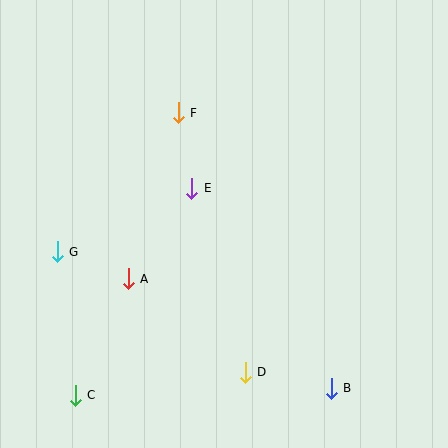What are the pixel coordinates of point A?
Point A is at (128, 279).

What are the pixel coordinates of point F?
Point F is at (178, 113).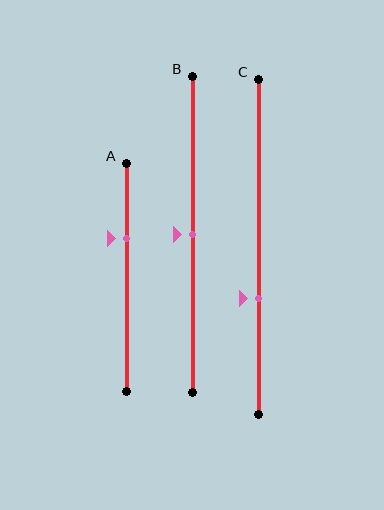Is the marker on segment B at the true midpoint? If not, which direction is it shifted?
Yes, the marker on segment B is at the true midpoint.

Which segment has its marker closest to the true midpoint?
Segment B has its marker closest to the true midpoint.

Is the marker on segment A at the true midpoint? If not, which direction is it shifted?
No, the marker on segment A is shifted upward by about 17% of the segment length.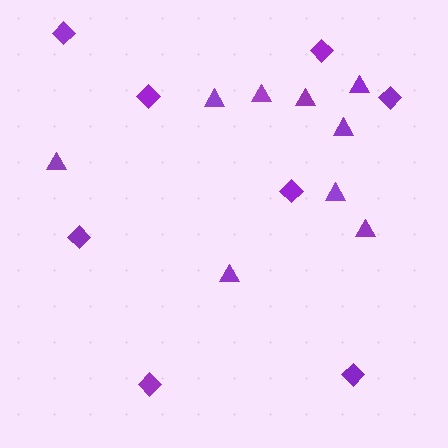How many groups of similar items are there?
There are 2 groups: one group of triangles (9) and one group of diamonds (8).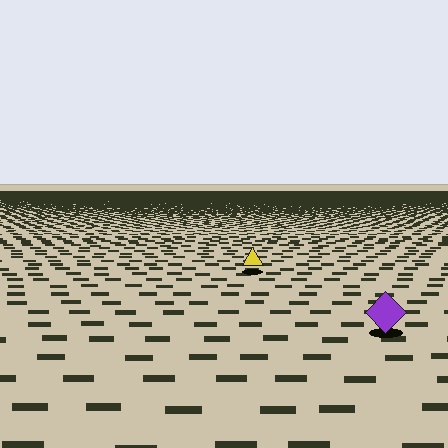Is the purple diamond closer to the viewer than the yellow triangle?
Yes. The purple diamond is closer — you can tell from the texture gradient: the ground texture is coarser near it.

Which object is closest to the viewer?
The purple diamond is closest. The texture marks near it are larger and more spread out.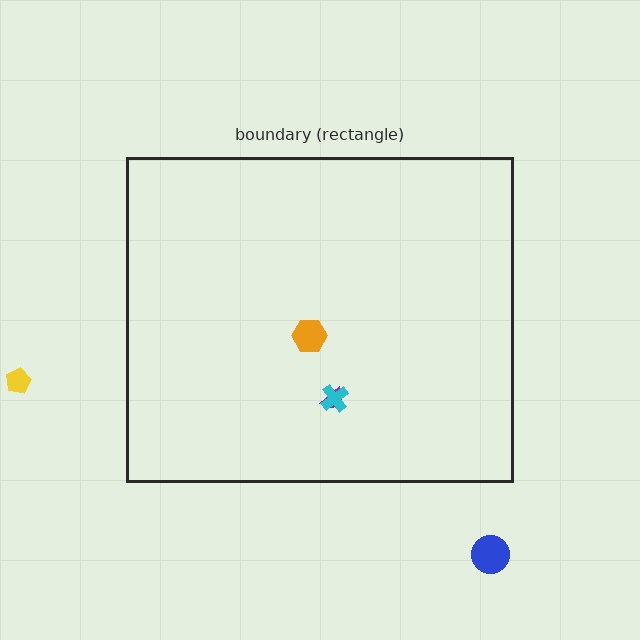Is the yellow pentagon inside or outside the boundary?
Outside.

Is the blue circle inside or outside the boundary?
Outside.